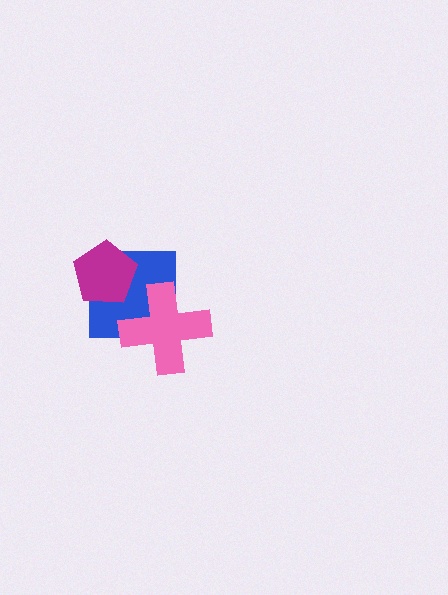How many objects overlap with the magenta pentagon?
1 object overlaps with the magenta pentagon.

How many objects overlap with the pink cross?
1 object overlaps with the pink cross.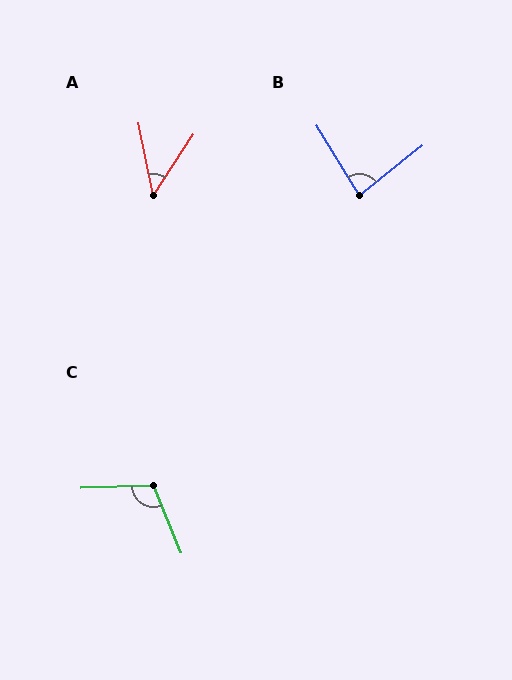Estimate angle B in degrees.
Approximately 83 degrees.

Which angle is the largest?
C, at approximately 110 degrees.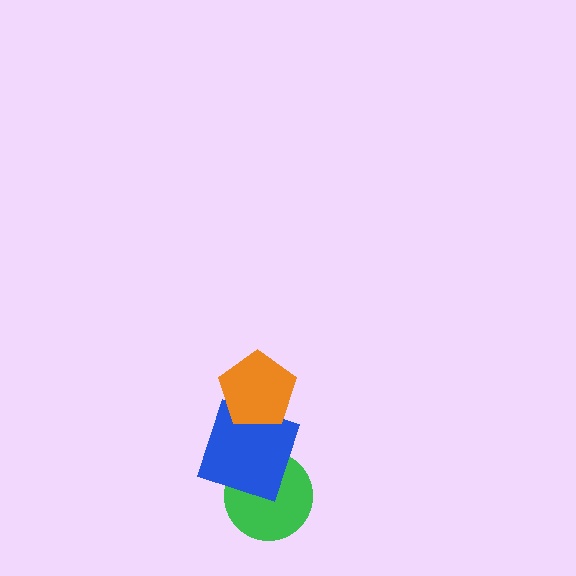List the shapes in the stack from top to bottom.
From top to bottom: the orange pentagon, the blue square, the green circle.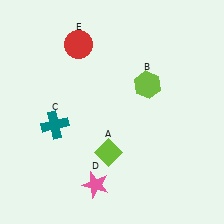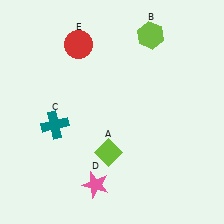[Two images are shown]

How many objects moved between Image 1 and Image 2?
1 object moved between the two images.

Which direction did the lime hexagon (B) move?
The lime hexagon (B) moved up.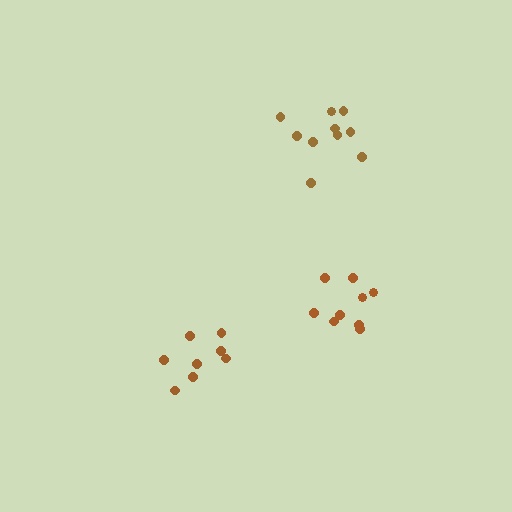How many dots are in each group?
Group 1: 8 dots, Group 2: 10 dots, Group 3: 9 dots (27 total).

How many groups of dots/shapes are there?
There are 3 groups.